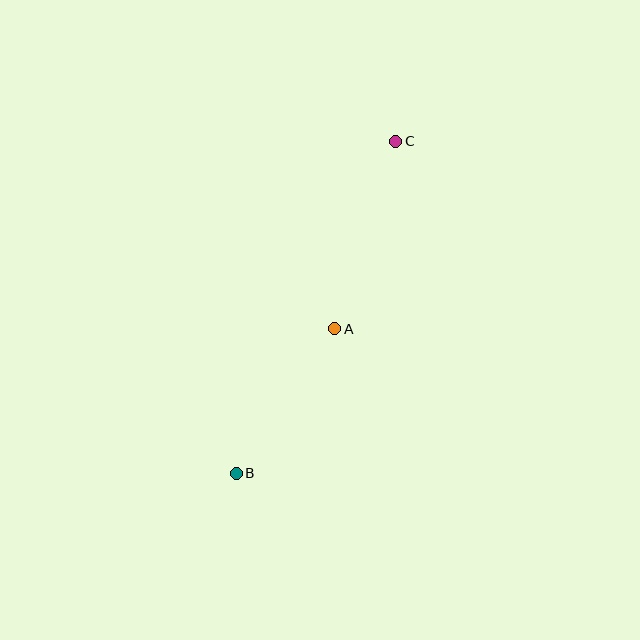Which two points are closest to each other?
Points A and B are closest to each other.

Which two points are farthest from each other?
Points B and C are farthest from each other.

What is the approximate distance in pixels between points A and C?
The distance between A and C is approximately 197 pixels.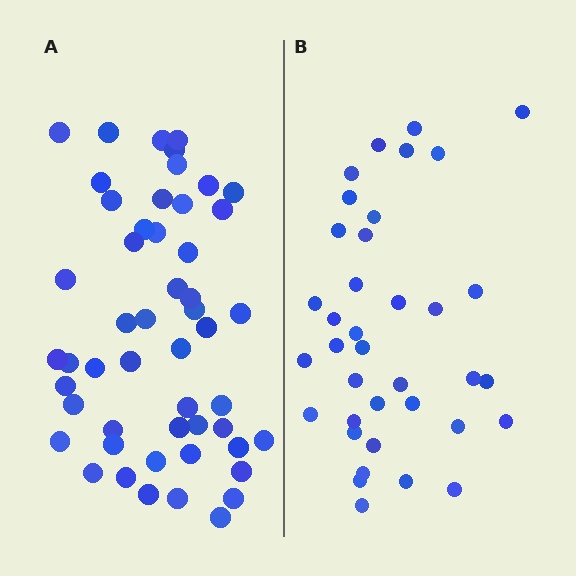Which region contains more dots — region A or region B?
Region A (the left region) has more dots.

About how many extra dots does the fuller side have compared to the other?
Region A has approximately 15 more dots than region B.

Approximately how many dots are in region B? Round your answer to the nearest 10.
About 40 dots. (The exact count is 37, which rounds to 40.)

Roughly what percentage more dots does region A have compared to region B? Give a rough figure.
About 40% more.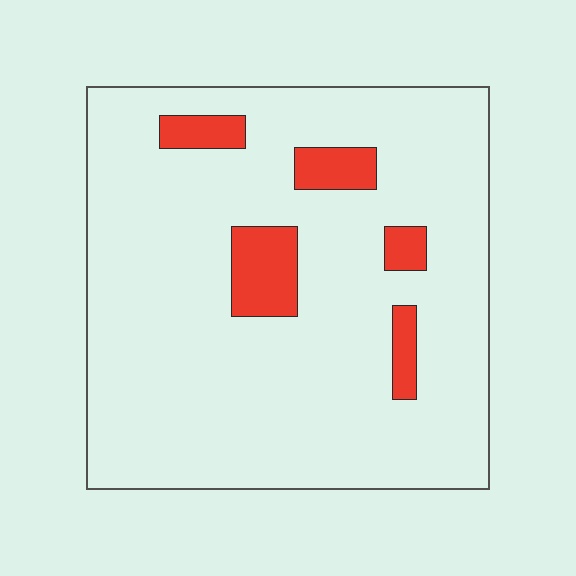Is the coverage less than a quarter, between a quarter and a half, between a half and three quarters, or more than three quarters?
Less than a quarter.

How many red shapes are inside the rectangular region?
5.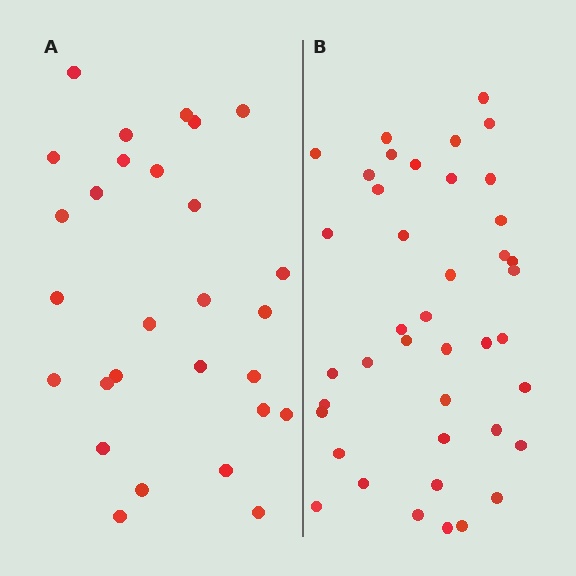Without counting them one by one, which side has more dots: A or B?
Region B (the right region) has more dots.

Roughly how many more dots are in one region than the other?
Region B has approximately 15 more dots than region A.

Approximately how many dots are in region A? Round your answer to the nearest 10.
About 30 dots. (The exact count is 28, which rounds to 30.)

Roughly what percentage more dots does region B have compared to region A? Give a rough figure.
About 45% more.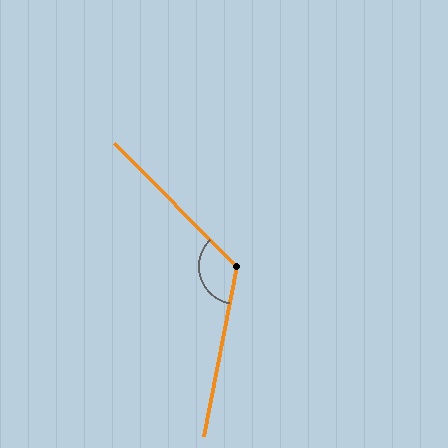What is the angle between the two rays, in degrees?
Approximately 124 degrees.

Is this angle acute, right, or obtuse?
It is obtuse.